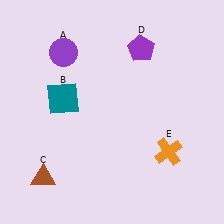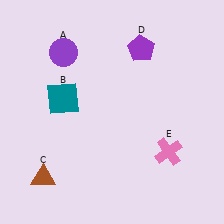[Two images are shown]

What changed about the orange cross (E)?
In Image 1, E is orange. In Image 2, it changed to pink.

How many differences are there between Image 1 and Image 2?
There is 1 difference between the two images.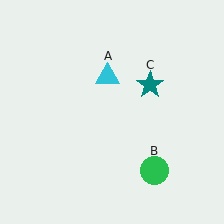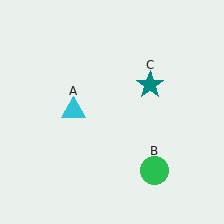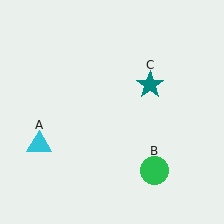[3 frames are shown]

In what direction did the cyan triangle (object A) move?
The cyan triangle (object A) moved down and to the left.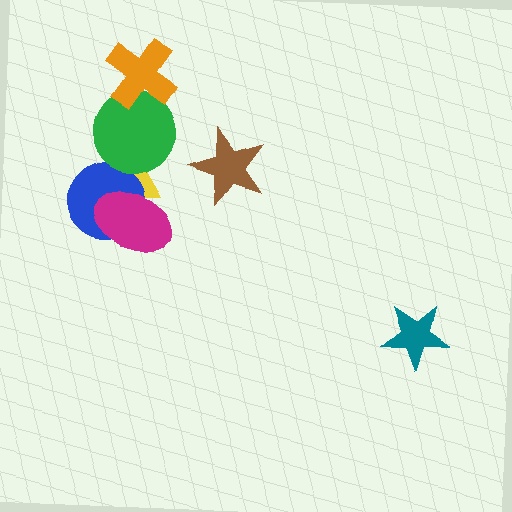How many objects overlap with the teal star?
0 objects overlap with the teal star.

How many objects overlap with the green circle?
2 objects overlap with the green circle.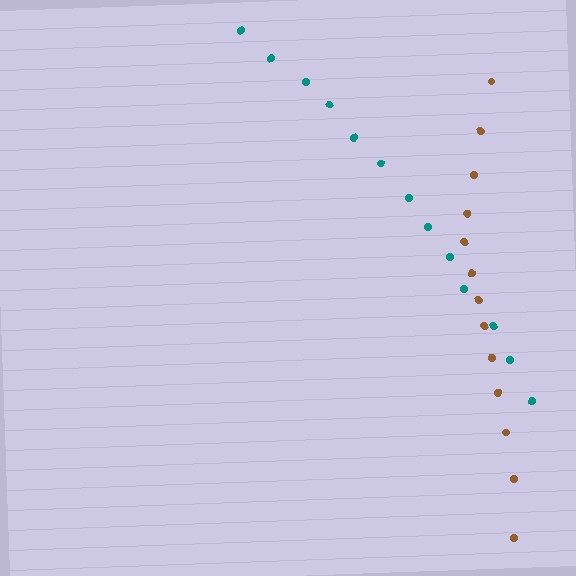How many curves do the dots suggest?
There are 2 distinct paths.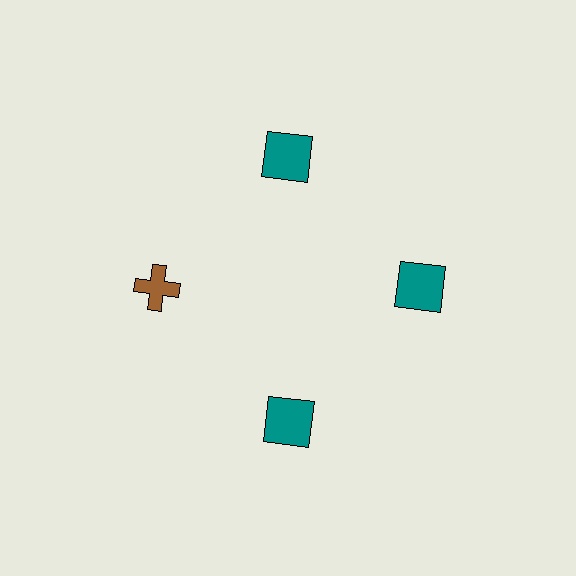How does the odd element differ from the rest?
It differs in both color (brown instead of teal) and shape (cross instead of square).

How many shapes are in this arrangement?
There are 4 shapes arranged in a ring pattern.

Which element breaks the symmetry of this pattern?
The brown cross at roughly the 9 o'clock position breaks the symmetry. All other shapes are teal squares.